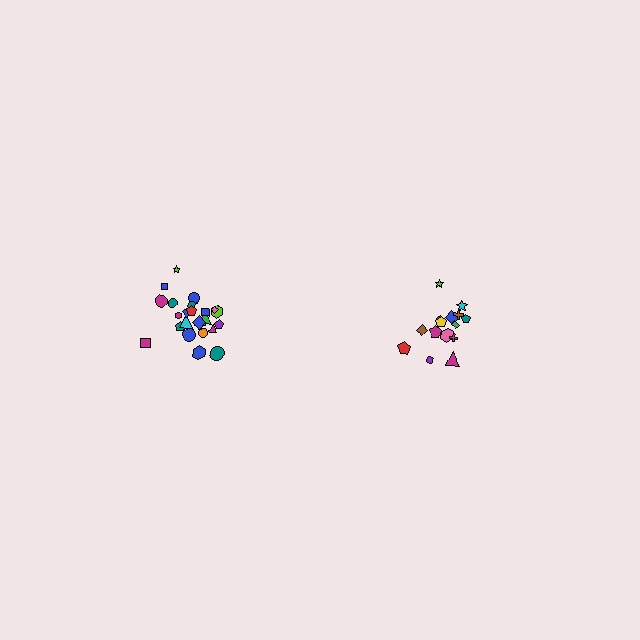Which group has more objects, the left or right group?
The left group.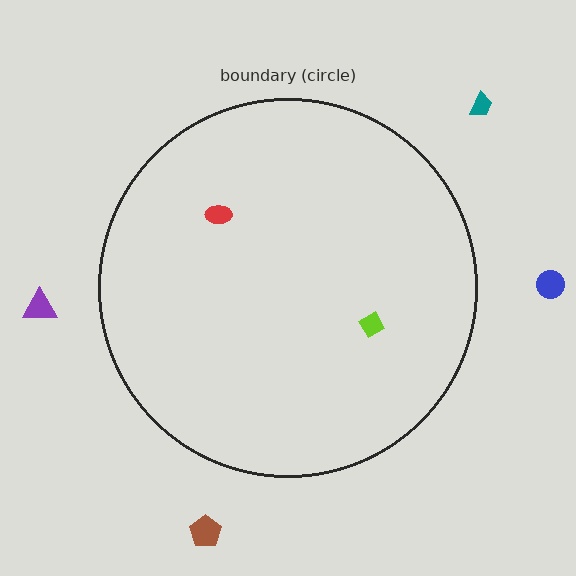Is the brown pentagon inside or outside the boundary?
Outside.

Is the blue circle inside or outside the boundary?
Outside.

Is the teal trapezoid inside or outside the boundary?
Outside.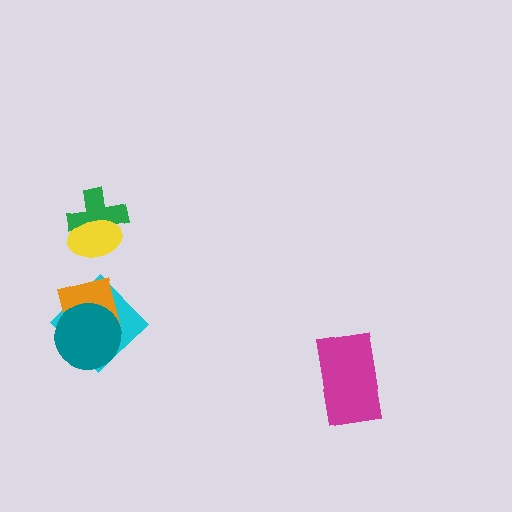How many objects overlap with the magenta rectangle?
0 objects overlap with the magenta rectangle.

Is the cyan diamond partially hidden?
Yes, it is partially covered by another shape.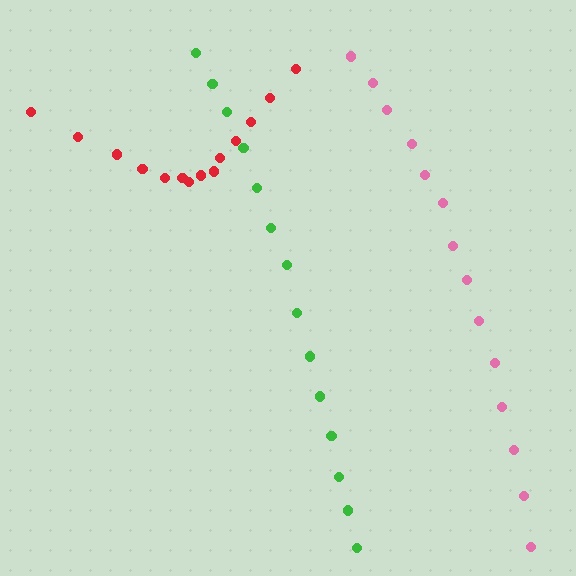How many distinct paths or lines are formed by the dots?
There are 3 distinct paths.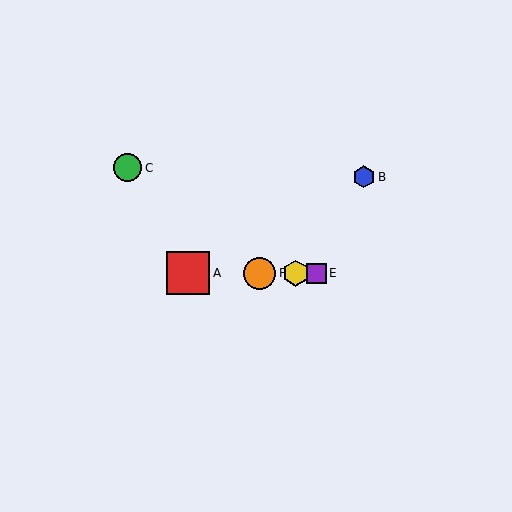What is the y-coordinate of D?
Object D is at y≈273.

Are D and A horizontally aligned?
Yes, both are at y≈273.